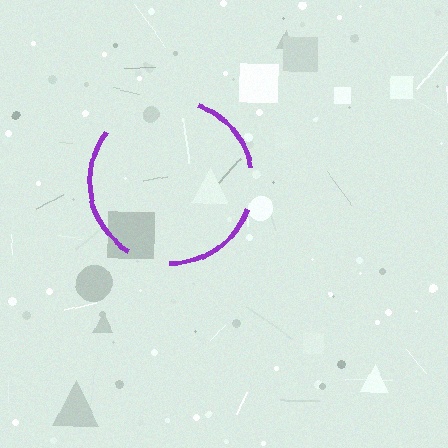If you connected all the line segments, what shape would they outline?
They would outline a circle.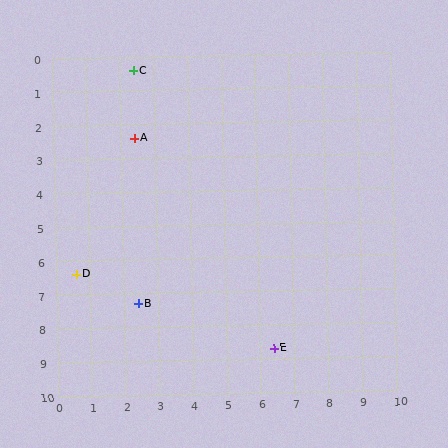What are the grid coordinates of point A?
Point A is at approximately (2.4, 2.4).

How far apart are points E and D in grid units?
Points E and D are about 6.2 grid units apart.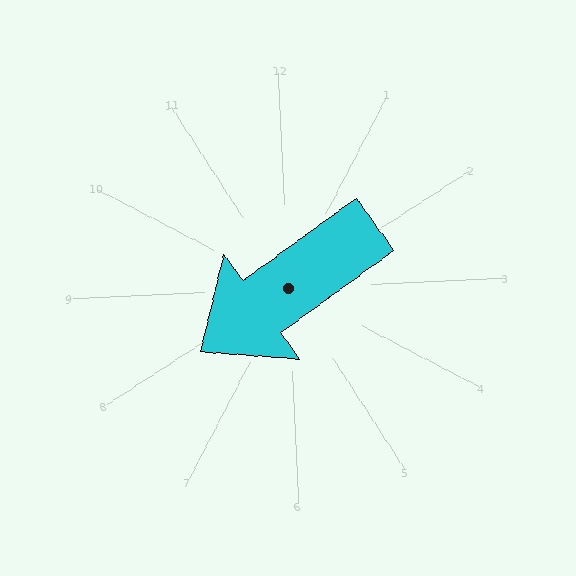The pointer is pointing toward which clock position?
Roughly 8 o'clock.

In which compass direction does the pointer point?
Southwest.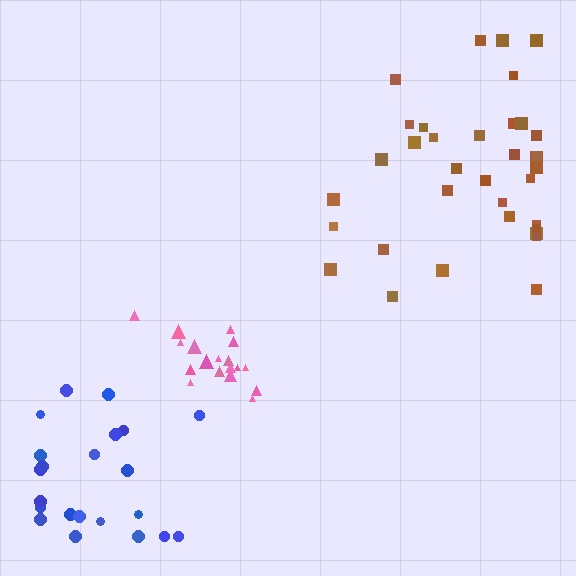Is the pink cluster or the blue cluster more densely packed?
Pink.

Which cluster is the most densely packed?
Pink.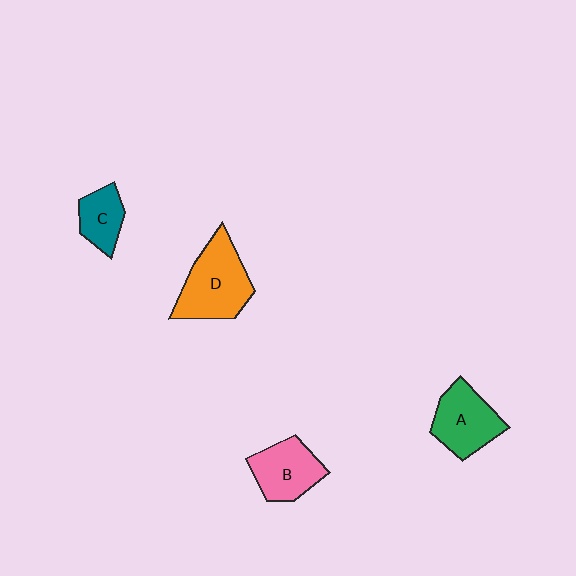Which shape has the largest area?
Shape D (orange).